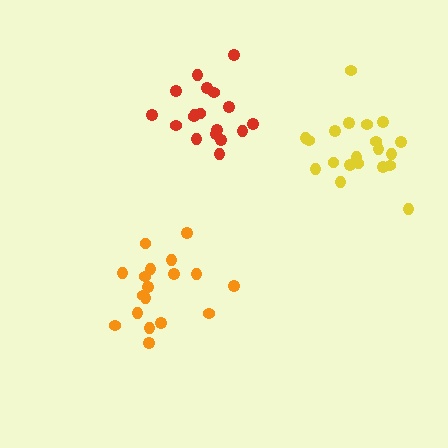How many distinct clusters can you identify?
There are 3 distinct clusters.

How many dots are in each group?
Group 1: 18 dots, Group 2: 20 dots, Group 3: 18 dots (56 total).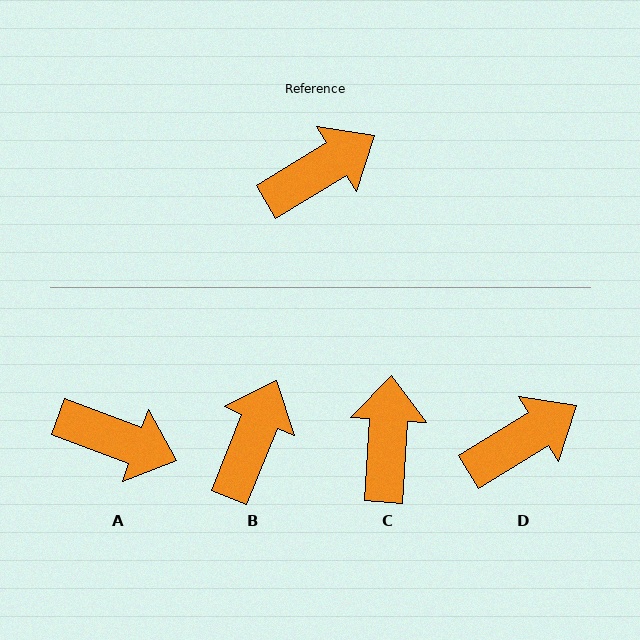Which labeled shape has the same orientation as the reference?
D.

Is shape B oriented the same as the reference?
No, it is off by about 37 degrees.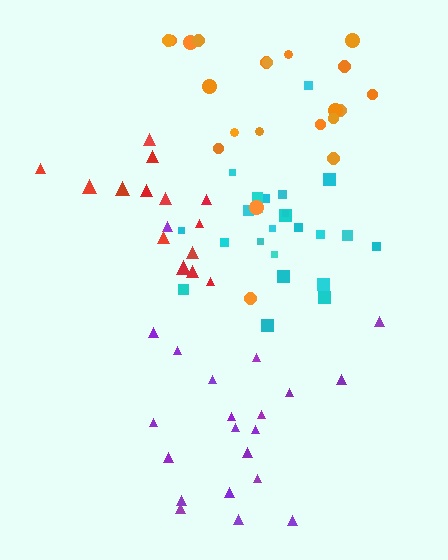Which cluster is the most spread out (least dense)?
Orange.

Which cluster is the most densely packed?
Cyan.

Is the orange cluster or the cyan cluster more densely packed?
Cyan.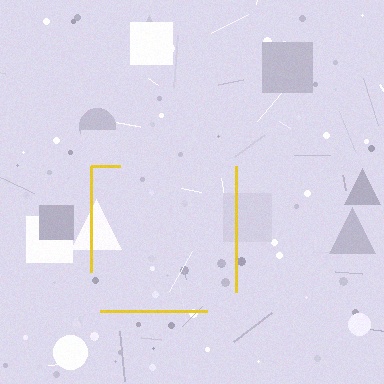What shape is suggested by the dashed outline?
The dashed outline suggests a square.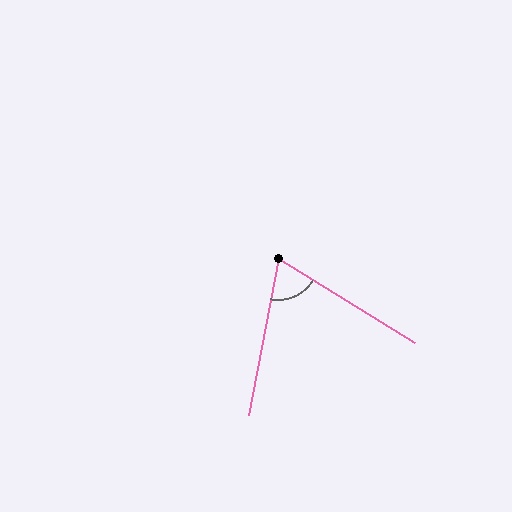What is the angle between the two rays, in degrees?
Approximately 69 degrees.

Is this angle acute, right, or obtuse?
It is acute.